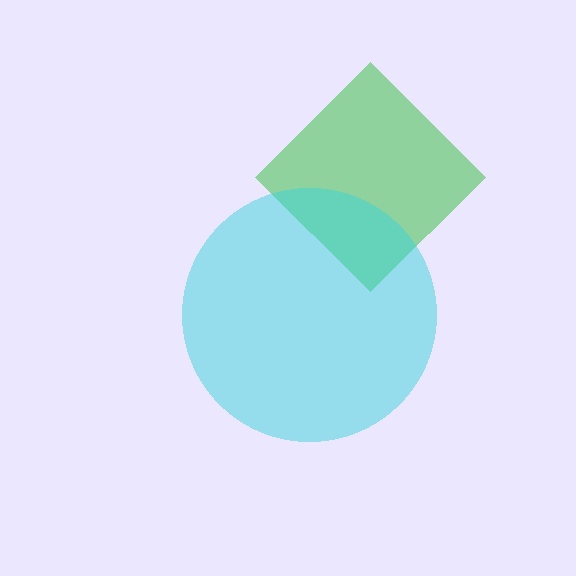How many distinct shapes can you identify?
There are 2 distinct shapes: a green diamond, a cyan circle.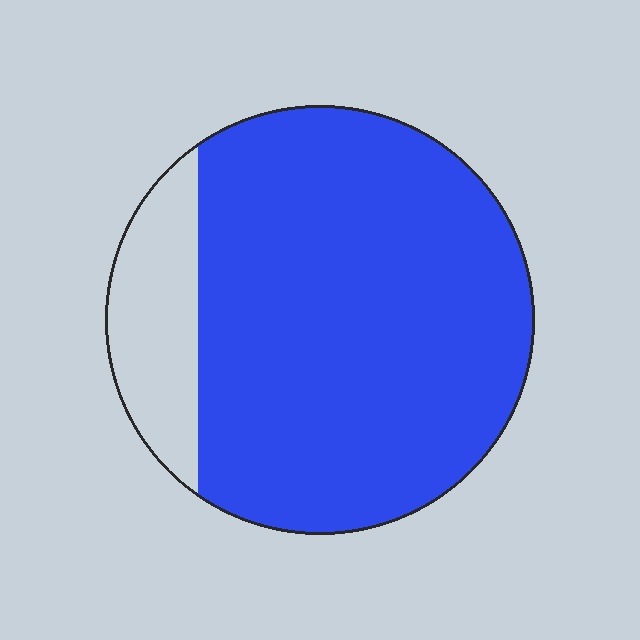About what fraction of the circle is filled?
About five sixths (5/6).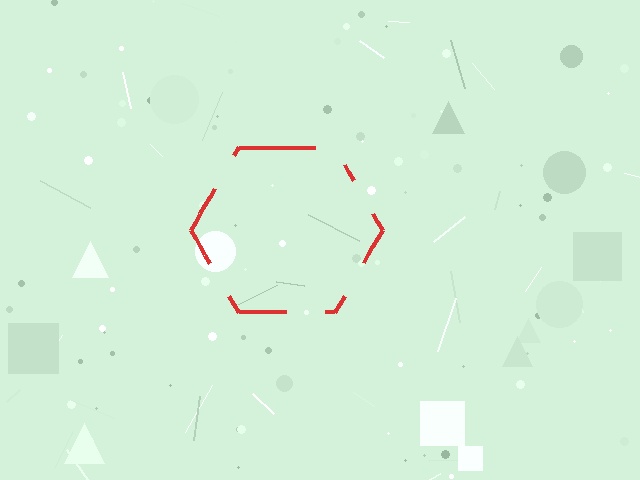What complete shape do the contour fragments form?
The contour fragments form a hexagon.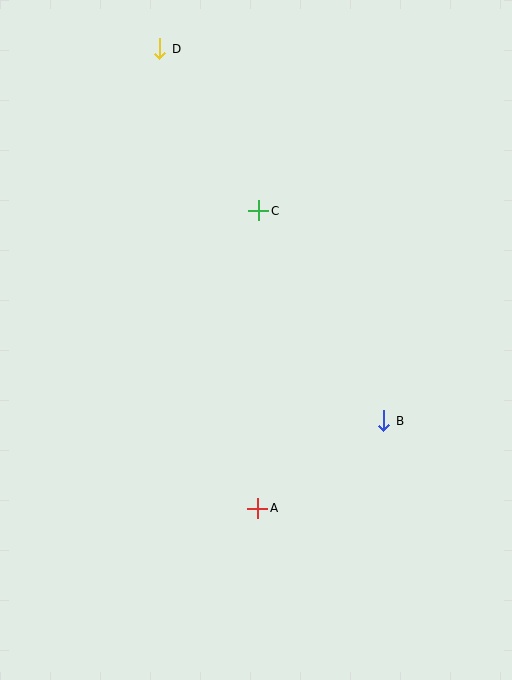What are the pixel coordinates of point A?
Point A is at (258, 508).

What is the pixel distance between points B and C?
The distance between B and C is 244 pixels.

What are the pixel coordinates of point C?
Point C is at (259, 211).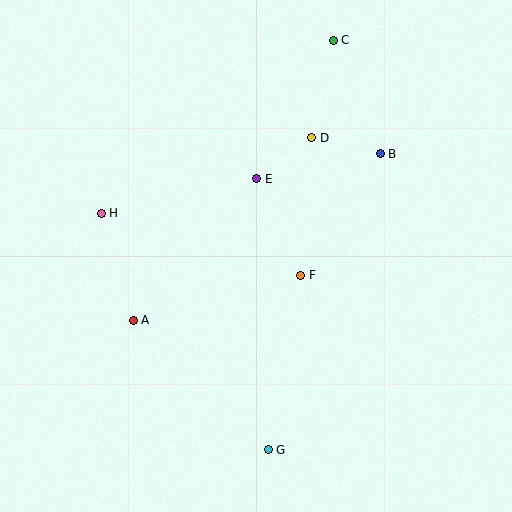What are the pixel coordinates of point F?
Point F is at (301, 275).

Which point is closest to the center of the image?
Point F at (301, 275) is closest to the center.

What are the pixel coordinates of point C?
Point C is at (333, 40).